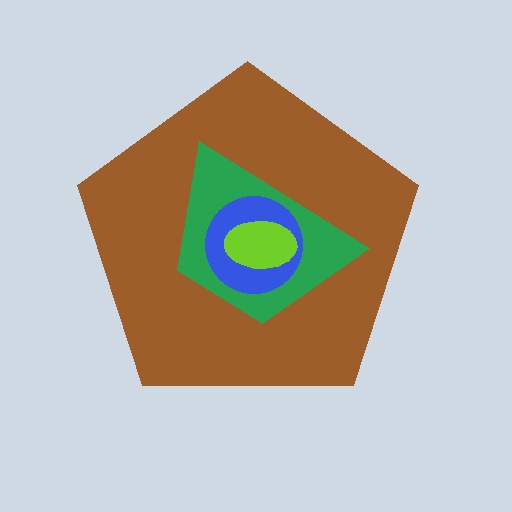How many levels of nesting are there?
4.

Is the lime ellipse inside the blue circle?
Yes.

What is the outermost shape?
The brown pentagon.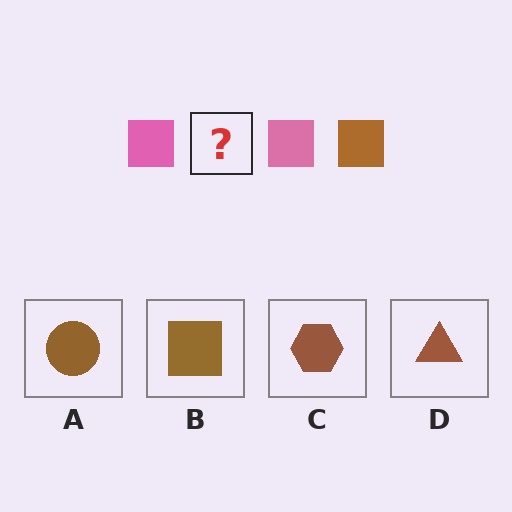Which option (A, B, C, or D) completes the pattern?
B.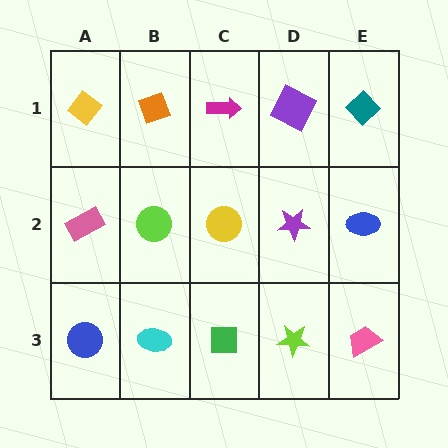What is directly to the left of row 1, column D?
A magenta arrow.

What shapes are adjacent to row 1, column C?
A yellow circle (row 2, column C), an orange diamond (row 1, column B), a purple square (row 1, column D).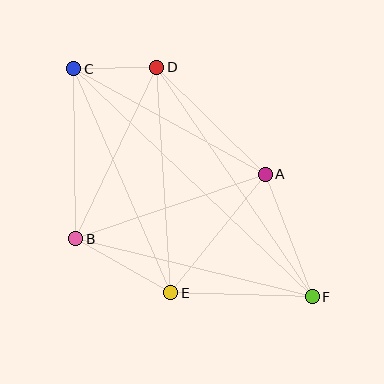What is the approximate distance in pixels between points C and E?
The distance between C and E is approximately 244 pixels.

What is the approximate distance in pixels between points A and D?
The distance between A and D is approximately 152 pixels.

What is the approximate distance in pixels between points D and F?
The distance between D and F is approximately 277 pixels.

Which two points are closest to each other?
Points C and D are closest to each other.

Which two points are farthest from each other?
Points C and F are farthest from each other.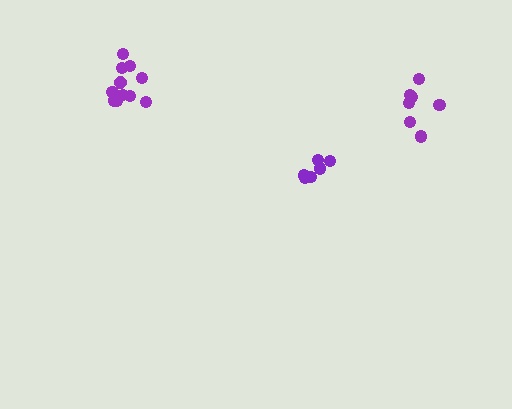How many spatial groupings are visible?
There are 3 spatial groupings.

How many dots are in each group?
Group 1: 7 dots, Group 2: 6 dots, Group 3: 11 dots (24 total).